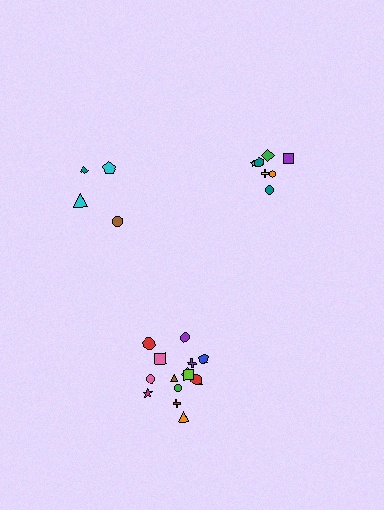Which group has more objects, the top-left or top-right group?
The top-right group.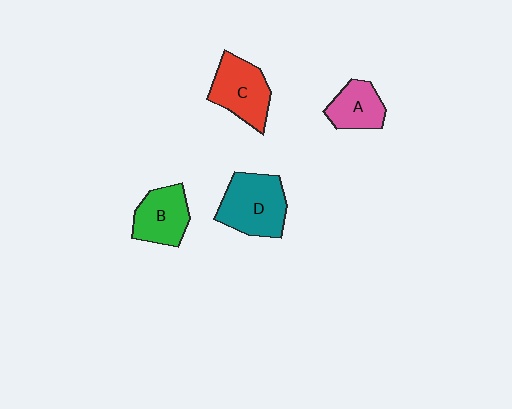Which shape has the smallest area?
Shape A (pink).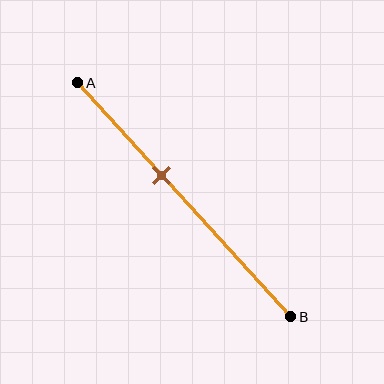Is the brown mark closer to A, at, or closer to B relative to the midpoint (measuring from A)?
The brown mark is closer to point A than the midpoint of segment AB.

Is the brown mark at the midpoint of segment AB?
No, the mark is at about 40% from A, not at the 50% midpoint.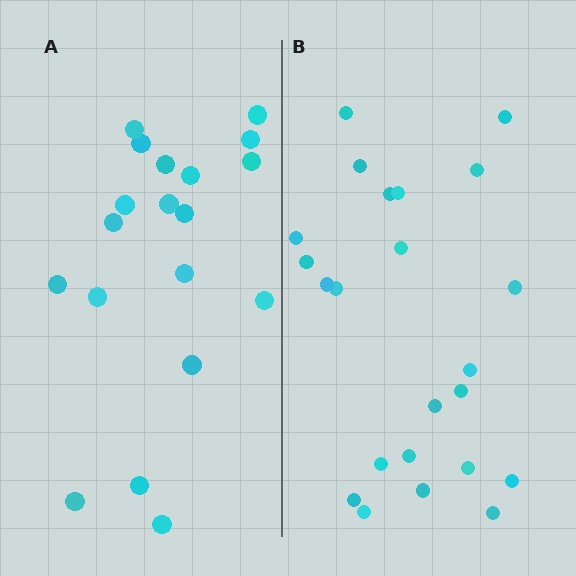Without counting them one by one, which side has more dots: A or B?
Region B (the right region) has more dots.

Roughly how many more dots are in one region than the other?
Region B has about 4 more dots than region A.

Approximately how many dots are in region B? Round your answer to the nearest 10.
About 20 dots. (The exact count is 23, which rounds to 20.)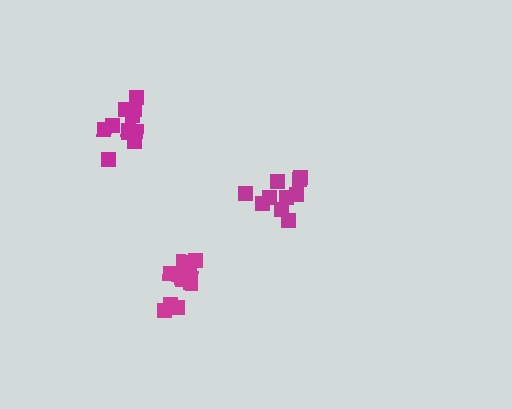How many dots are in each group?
Group 1: 11 dots, Group 2: 10 dots, Group 3: 13 dots (34 total).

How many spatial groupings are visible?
There are 3 spatial groupings.